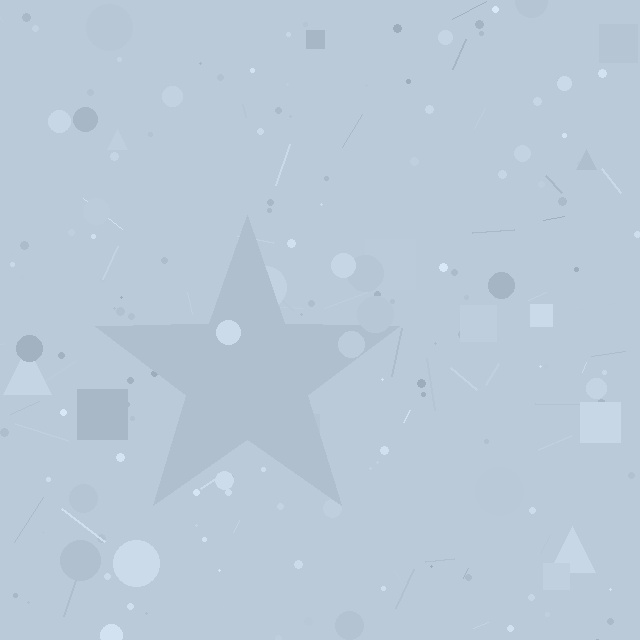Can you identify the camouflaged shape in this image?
The camouflaged shape is a star.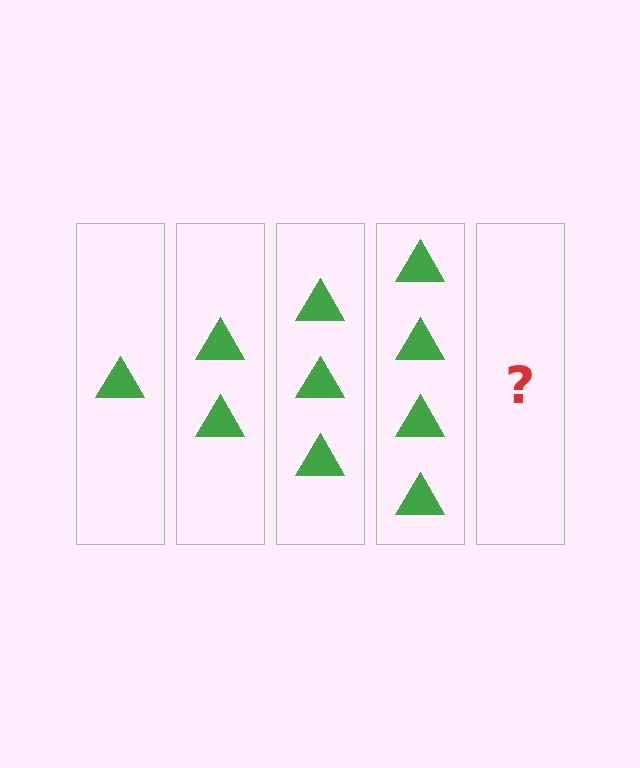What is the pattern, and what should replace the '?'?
The pattern is that each step adds one more triangle. The '?' should be 5 triangles.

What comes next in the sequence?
The next element should be 5 triangles.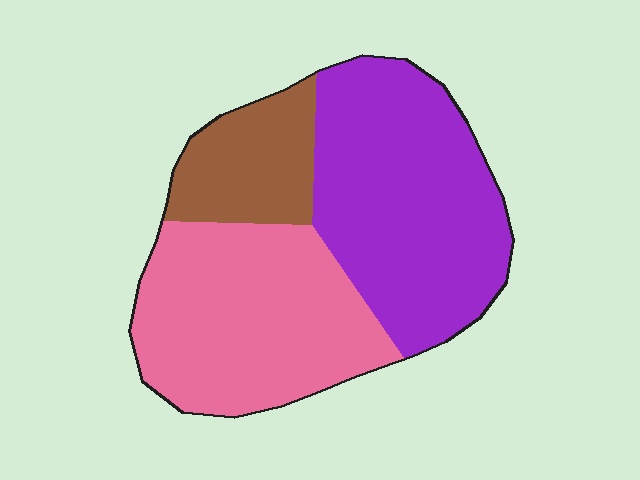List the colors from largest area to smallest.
From largest to smallest: purple, pink, brown.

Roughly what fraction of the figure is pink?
Pink takes up about two fifths (2/5) of the figure.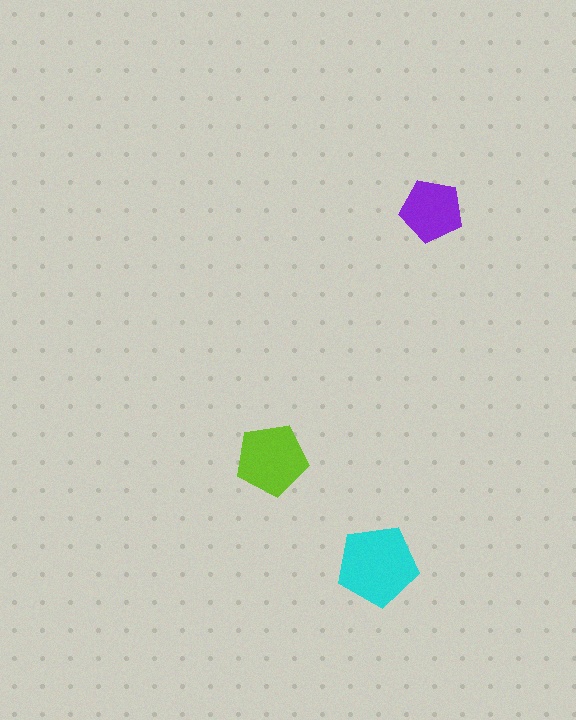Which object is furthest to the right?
The purple pentagon is rightmost.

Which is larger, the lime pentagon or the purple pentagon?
The lime one.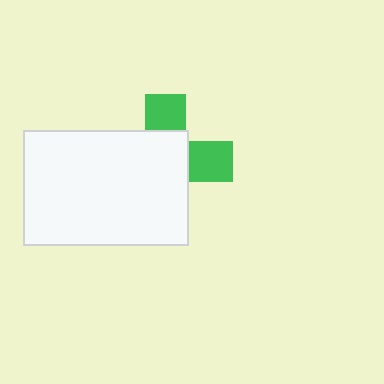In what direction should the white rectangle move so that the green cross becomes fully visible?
The white rectangle should move toward the lower-left. That is the shortest direction to clear the overlap and leave the green cross fully visible.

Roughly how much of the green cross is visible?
A small part of it is visible (roughly 34%).